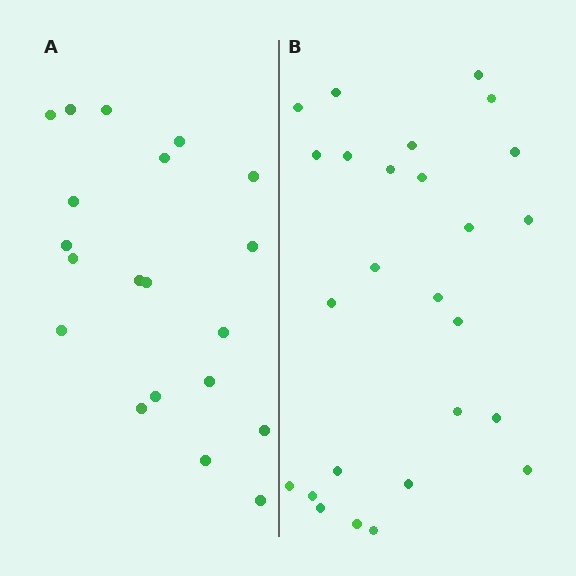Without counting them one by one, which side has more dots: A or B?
Region B (the right region) has more dots.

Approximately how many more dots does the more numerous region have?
Region B has about 6 more dots than region A.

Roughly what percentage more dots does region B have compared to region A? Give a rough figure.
About 30% more.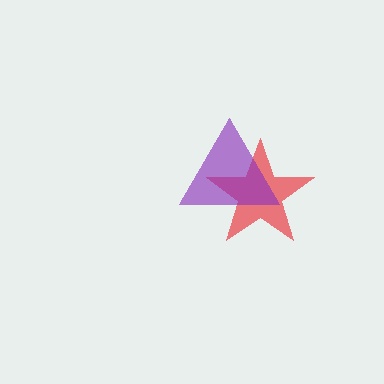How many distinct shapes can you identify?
There are 2 distinct shapes: a red star, a purple triangle.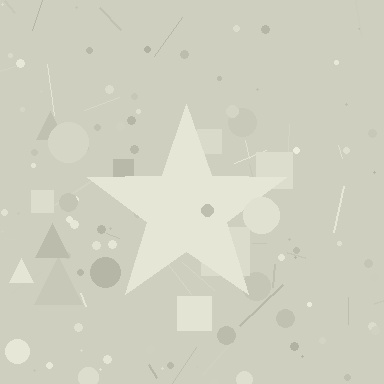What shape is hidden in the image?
A star is hidden in the image.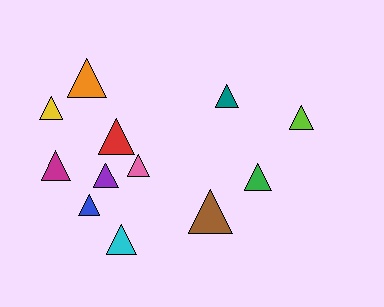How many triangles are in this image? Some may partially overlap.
There are 12 triangles.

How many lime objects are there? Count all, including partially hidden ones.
There is 1 lime object.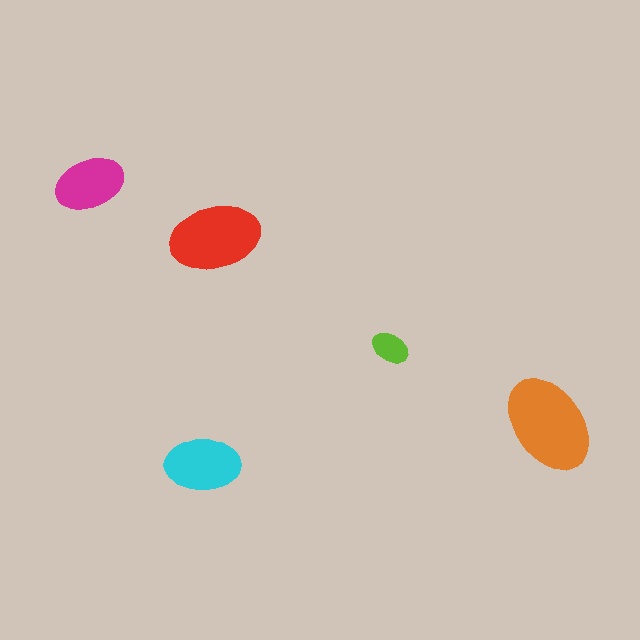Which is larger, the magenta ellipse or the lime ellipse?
The magenta one.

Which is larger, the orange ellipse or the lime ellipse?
The orange one.